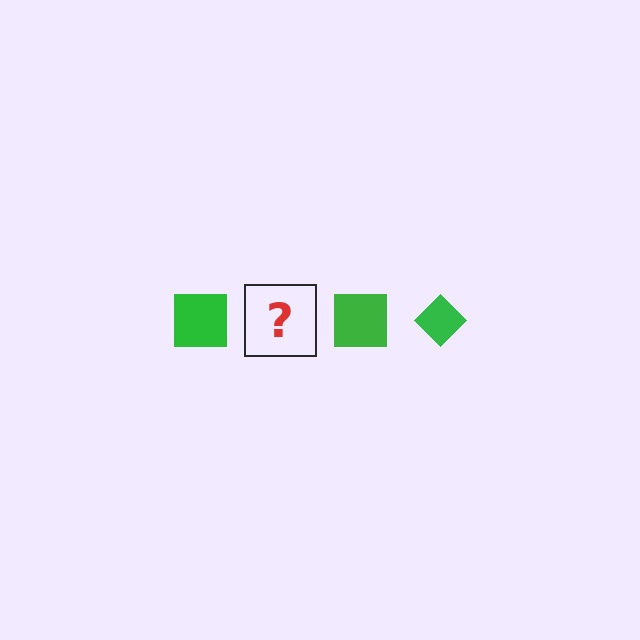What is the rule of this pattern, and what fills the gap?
The rule is that the pattern cycles through square, diamond shapes in green. The gap should be filled with a green diamond.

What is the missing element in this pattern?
The missing element is a green diamond.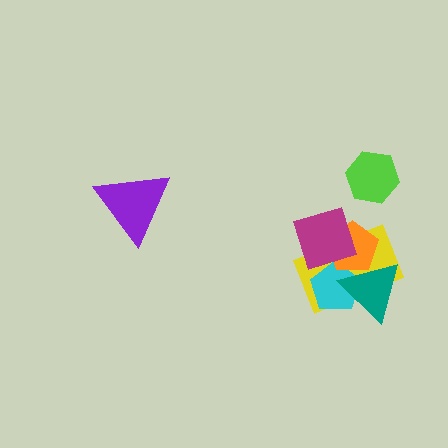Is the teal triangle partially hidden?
Yes, it is partially covered by another shape.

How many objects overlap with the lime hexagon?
0 objects overlap with the lime hexagon.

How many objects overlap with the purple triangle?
0 objects overlap with the purple triangle.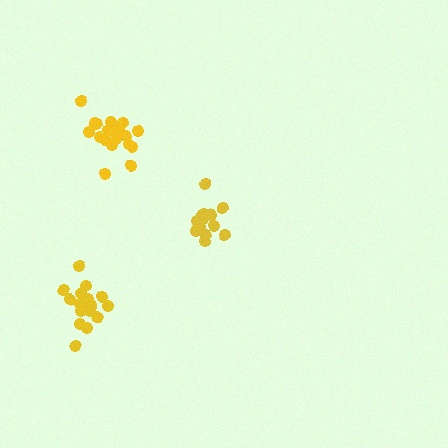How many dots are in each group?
Group 1: 18 dots, Group 2: 19 dots, Group 3: 14 dots (51 total).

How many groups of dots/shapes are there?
There are 3 groups.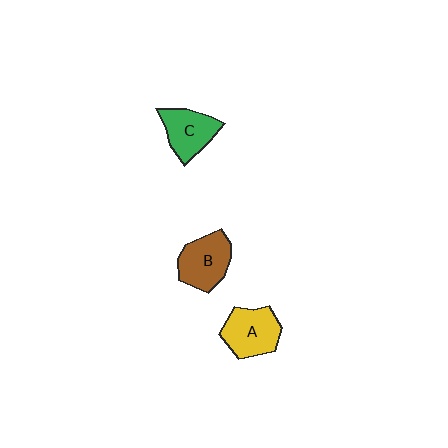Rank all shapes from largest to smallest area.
From largest to smallest: A (yellow), B (brown), C (green).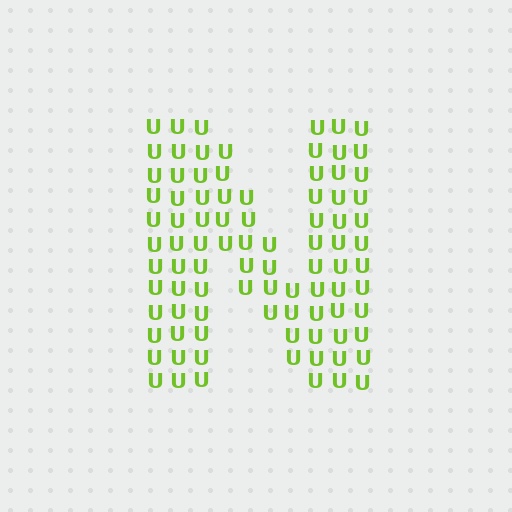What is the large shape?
The large shape is the letter N.